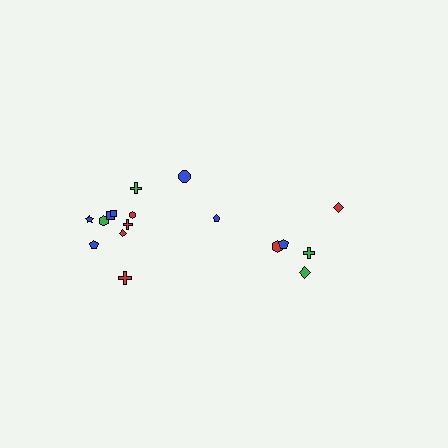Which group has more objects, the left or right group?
The left group.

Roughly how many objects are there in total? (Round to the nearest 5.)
Roughly 15 objects in total.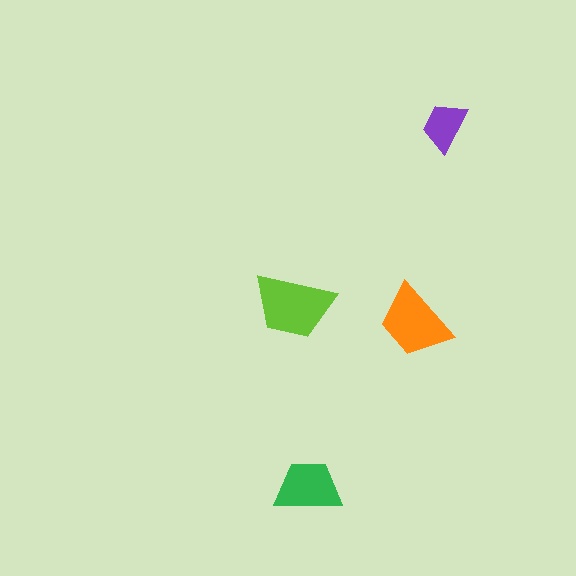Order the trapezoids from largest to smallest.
the lime one, the orange one, the green one, the purple one.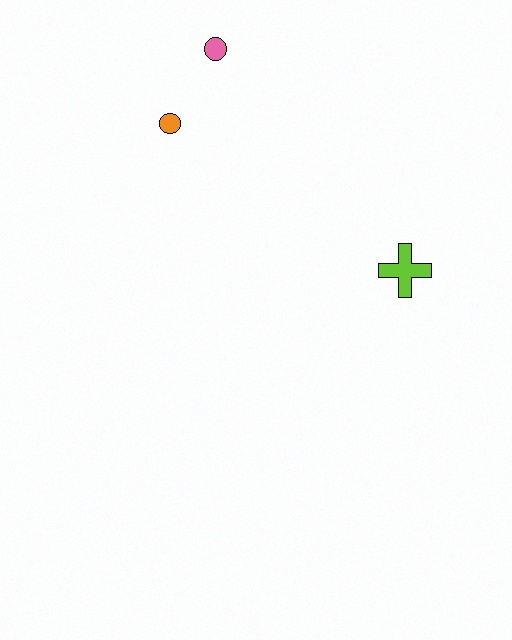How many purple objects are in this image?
There are no purple objects.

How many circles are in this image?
There are 2 circles.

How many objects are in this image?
There are 3 objects.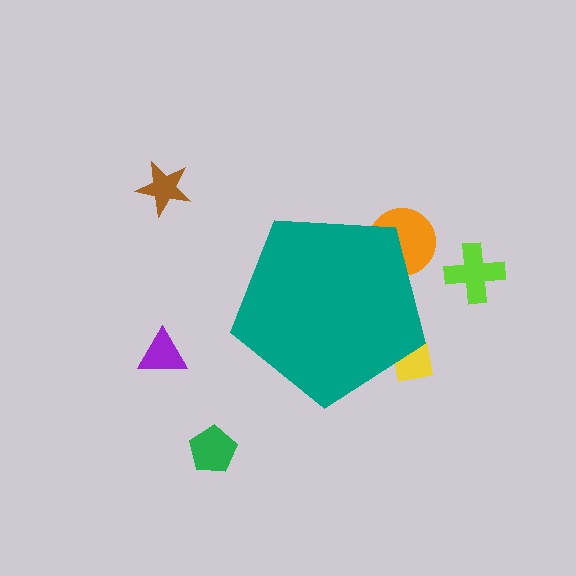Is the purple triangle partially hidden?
No, the purple triangle is fully visible.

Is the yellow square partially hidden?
Yes, the yellow square is partially hidden behind the teal pentagon.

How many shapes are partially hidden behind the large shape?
2 shapes are partially hidden.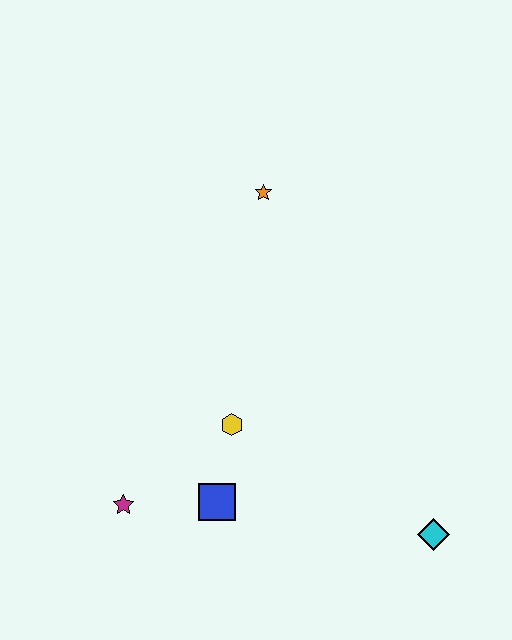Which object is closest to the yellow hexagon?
The blue square is closest to the yellow hexagon.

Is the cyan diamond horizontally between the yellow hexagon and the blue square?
No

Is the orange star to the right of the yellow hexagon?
Yes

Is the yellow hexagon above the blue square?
Yes